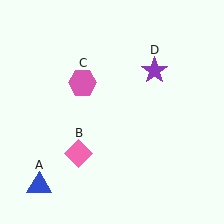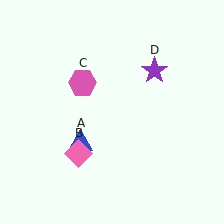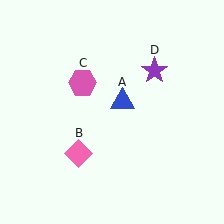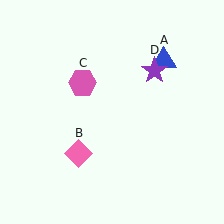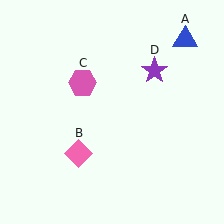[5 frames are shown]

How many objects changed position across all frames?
1 object changed position: blue triangle (object A).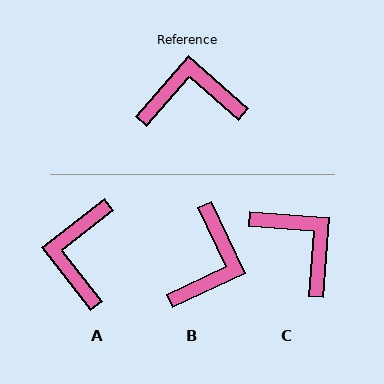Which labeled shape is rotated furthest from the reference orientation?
B, about 114 degrees away.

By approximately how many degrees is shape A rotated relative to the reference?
Approximately 79 degrees counter-clockwise.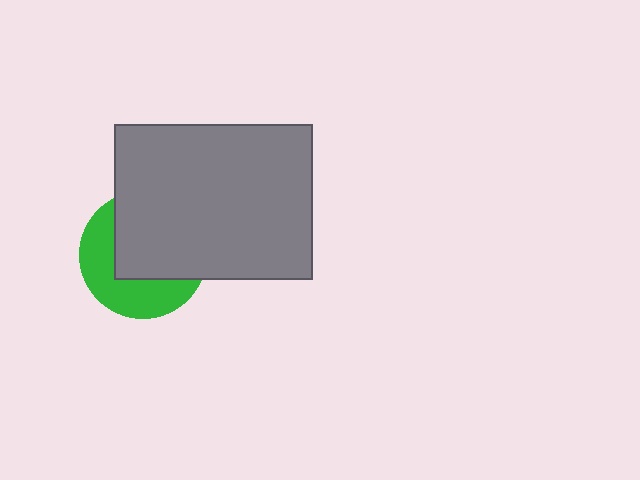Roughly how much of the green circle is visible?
A small part of it is visible (roughly 43%).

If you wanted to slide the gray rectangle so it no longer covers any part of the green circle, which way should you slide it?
Slide it toward the upper-right — that is the most direct way to separate the two shapes.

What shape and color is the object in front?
The object in front is a gray rectangle.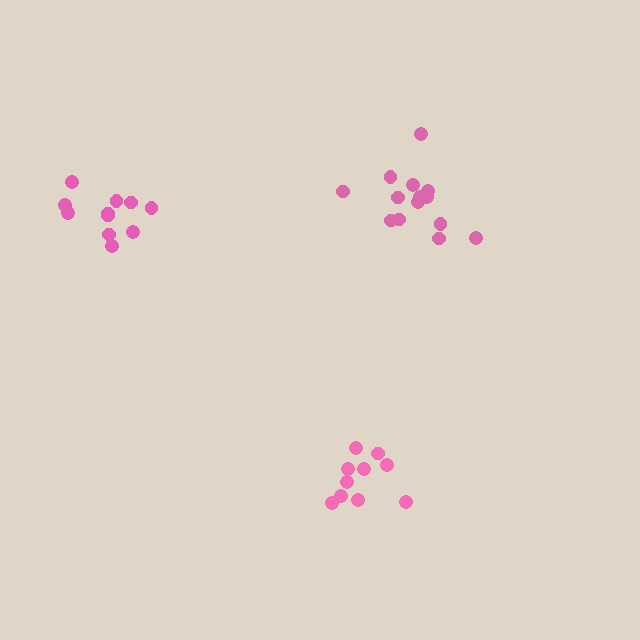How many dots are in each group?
Group 1: 11 dots, Group 2: 14 dots, Group 3: 10 dots (35 total).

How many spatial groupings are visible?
There are 3 spatial groupings.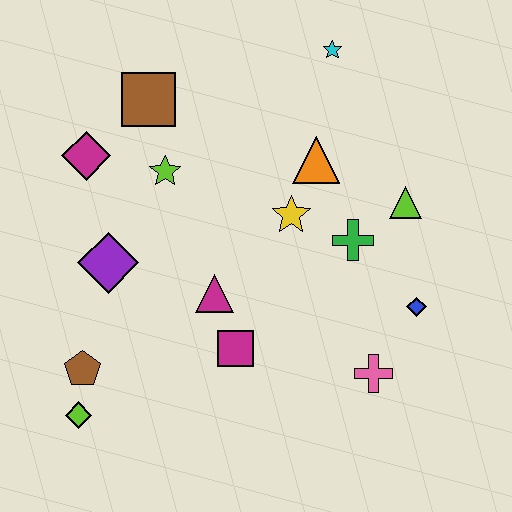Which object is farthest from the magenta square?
The cyan star is farthest from the magenta square.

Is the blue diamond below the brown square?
Yes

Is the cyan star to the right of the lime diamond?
Yes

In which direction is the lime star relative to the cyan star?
The lime star is to the left of the cyan star.